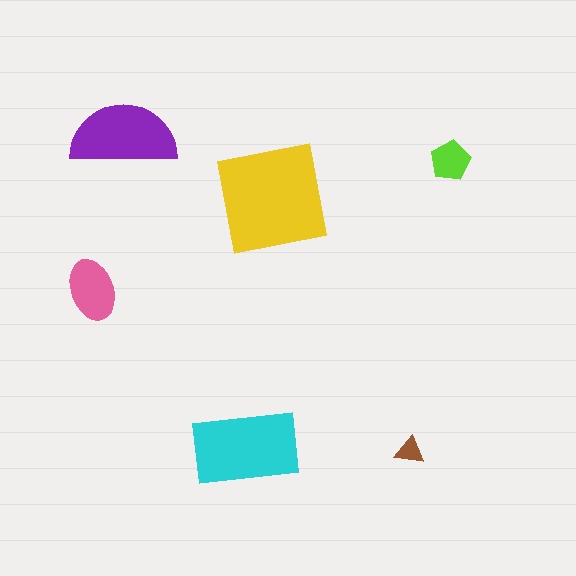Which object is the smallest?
The brown triangle.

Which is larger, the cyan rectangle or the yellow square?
The yellow square.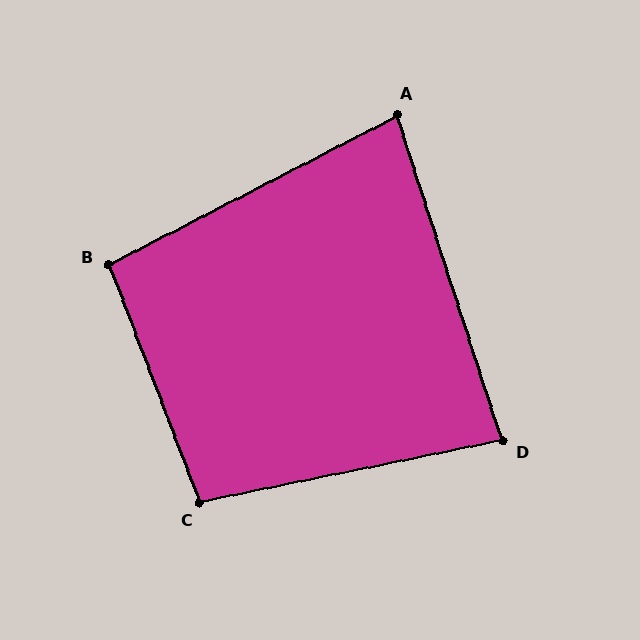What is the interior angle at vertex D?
Approximately 84 degrees (acute).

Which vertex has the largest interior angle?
C, at approximately 99 degrees.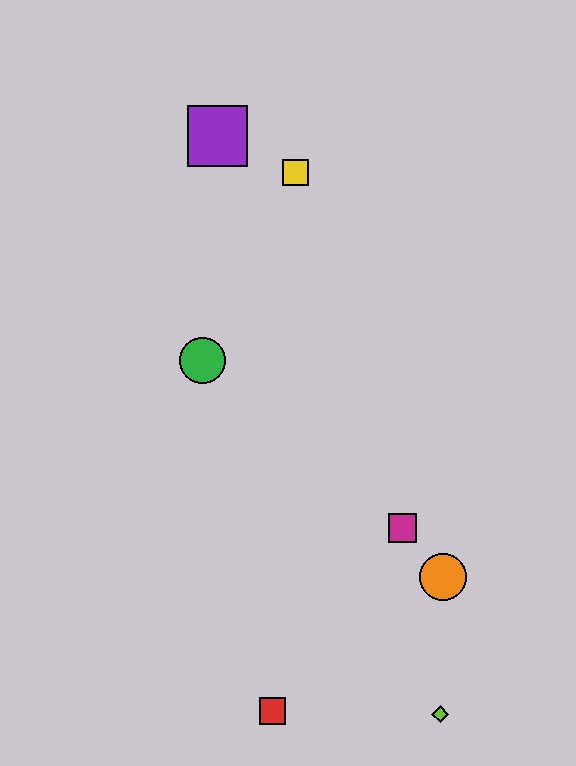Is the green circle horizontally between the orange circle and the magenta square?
No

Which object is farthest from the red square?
The purple square is farthest from the red square.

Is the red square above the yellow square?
No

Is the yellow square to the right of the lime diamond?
No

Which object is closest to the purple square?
The yellow square is closest to the purple square.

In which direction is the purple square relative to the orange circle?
The purple square is above the orange circle.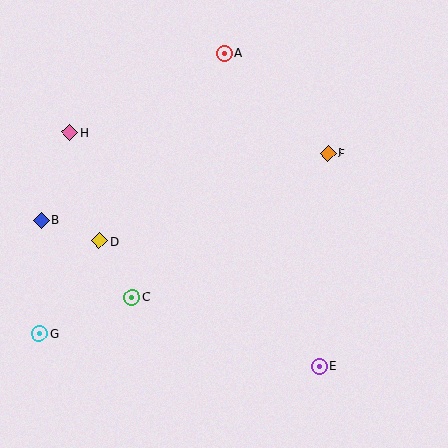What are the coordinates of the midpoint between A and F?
The midpoint between A and F is at (276, 103).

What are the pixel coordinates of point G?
Point G is at (39, 334).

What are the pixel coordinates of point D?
Point D is at (99, 241).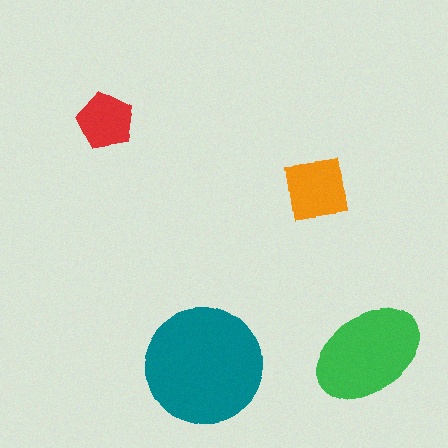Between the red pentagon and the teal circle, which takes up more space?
The teal circle.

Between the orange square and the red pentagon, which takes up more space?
The orange square.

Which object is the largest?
The teal circle.